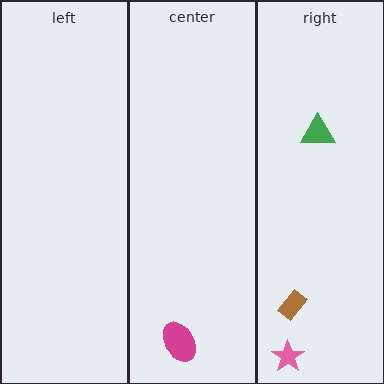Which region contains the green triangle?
The right region.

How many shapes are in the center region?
1.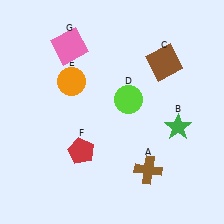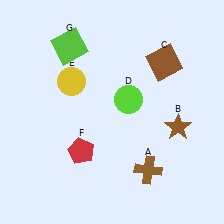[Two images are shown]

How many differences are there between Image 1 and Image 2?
There are 3 differences between the two images.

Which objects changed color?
B changed from green to brown. E changed from orange to yellow. G changed from pink to lime.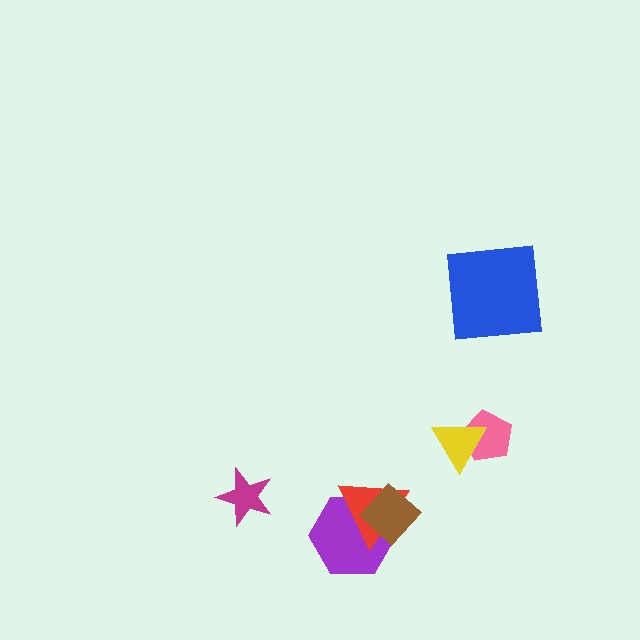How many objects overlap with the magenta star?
0 objects overlap with the magenta star.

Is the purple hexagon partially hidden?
Yes, it is partially covered by another shape.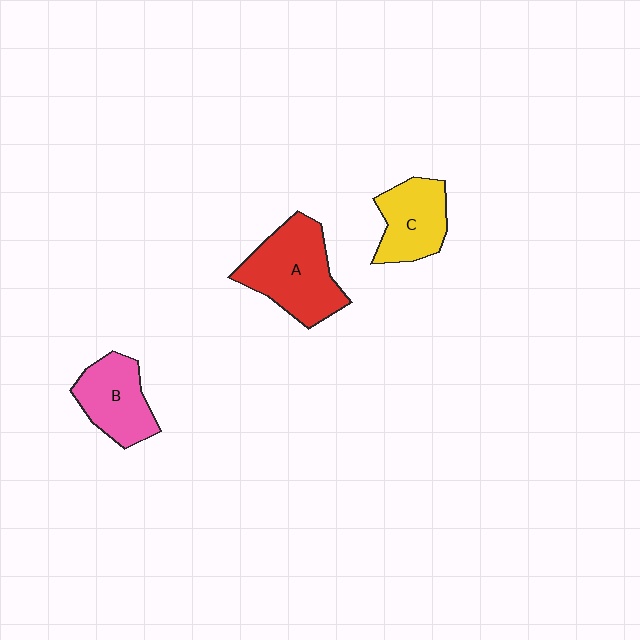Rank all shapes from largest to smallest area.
From largest to smallest: A (red), B (pink), C (yellow).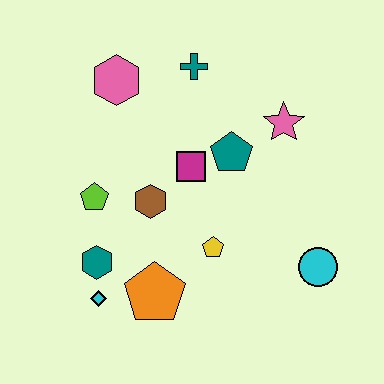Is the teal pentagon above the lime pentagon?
Yes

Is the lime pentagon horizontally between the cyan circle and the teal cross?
No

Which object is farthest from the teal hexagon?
The pink star is farthest from the teal hexagon.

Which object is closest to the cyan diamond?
The teal hexagon is closest to the cyan diamond.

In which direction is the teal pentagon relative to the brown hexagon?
The teal pentagon is to the right of the brown hexagon.